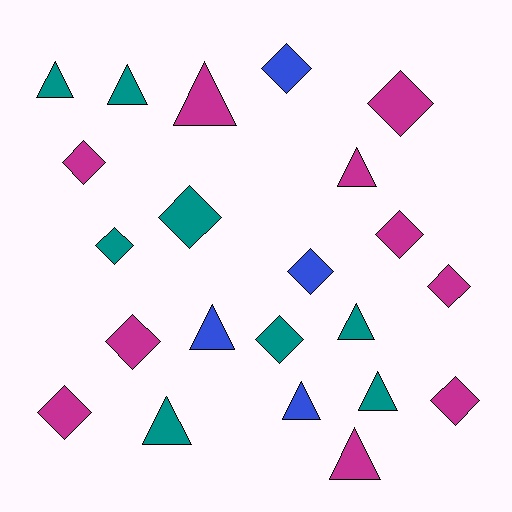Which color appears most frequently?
Magenta, with 10 objects.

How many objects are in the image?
There are 22 objects.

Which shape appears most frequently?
Diamond, with 12 objects.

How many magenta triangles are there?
There are 3 magenta triangles.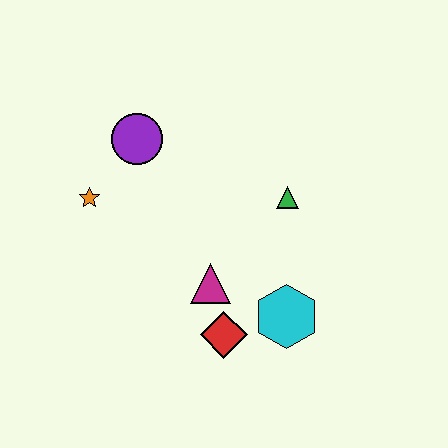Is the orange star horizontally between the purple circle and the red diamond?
No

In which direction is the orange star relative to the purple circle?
The orange star is below the purple circle.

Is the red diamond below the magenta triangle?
Yes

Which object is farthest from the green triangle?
The orange star is farthest from the green triangle.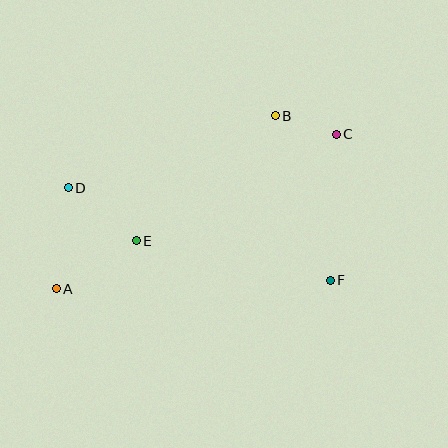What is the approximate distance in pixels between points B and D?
The distance between B and D is approximately 219 pixels.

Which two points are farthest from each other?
Points A and C are farthest from each other.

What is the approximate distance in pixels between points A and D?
The distance between A and D is approximately 102 pixels.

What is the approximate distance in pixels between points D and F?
The distance between D and F is approximately 278 pixels.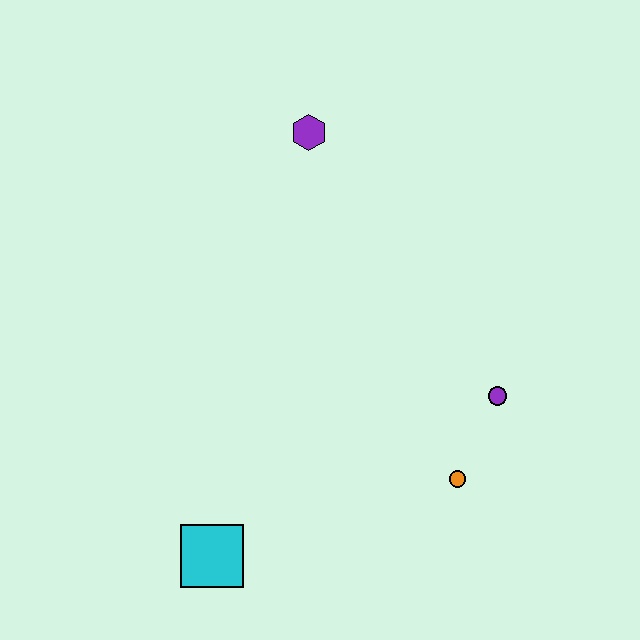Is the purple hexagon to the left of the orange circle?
Yes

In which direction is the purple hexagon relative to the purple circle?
The purple hexagon is above the purple circle.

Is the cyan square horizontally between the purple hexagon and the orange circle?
No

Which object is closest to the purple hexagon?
The purple circle is closest to the purple hexagon.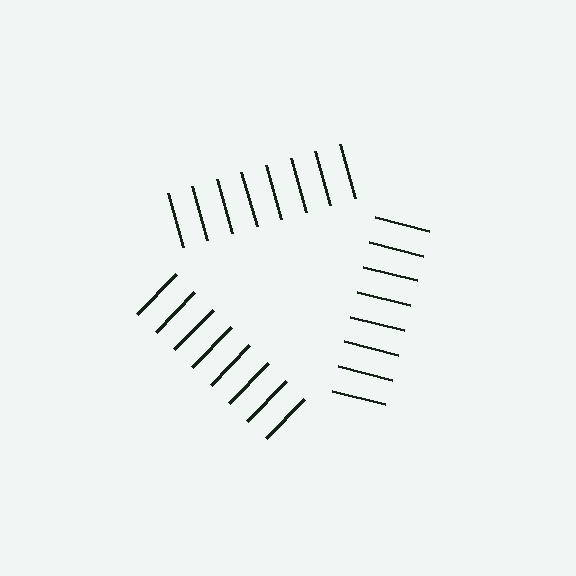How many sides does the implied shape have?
3 sides — the line-ends trace a triangle.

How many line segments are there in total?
24 — 8 along each of the 3 edges.